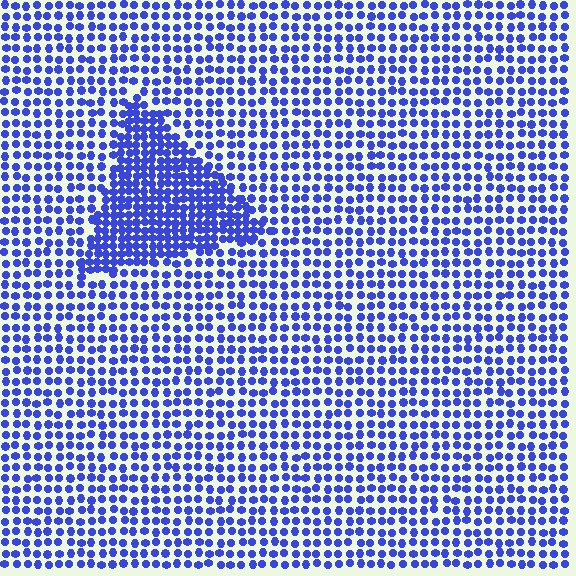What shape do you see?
I see a triangle.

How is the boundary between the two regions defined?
The boundary is defined by a change in element density (approximately 1.9x ratio). All elements are the same color, size, and shape.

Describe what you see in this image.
The image contains small blue elements arranged at two different densities. A triangle-shaped region is visible where the elements are more densely packed than the surrounding area.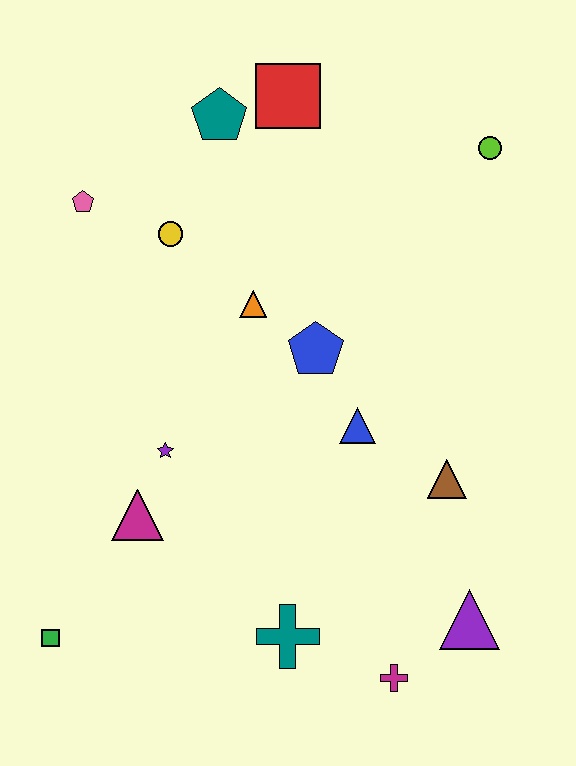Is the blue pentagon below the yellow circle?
Yes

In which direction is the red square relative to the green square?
The red square is above the green square.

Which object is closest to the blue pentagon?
The orange triangle is closest to the blue pentagon.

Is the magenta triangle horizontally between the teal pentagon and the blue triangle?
No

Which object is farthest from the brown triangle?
The pink pentagon is farthest from the brown triangle.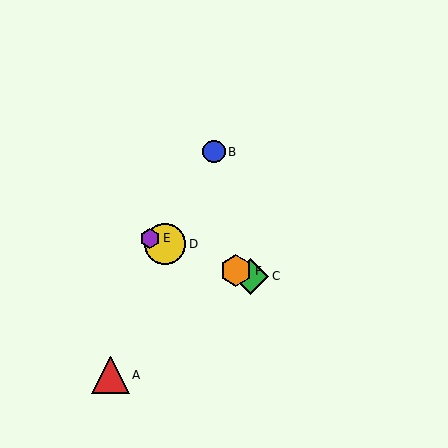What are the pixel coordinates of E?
Object E is at (150, 238).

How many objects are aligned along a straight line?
4 objects (C, D, E, F) are aligned along a straight line.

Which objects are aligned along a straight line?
Objects C, D, E, F are aligned along a straight line.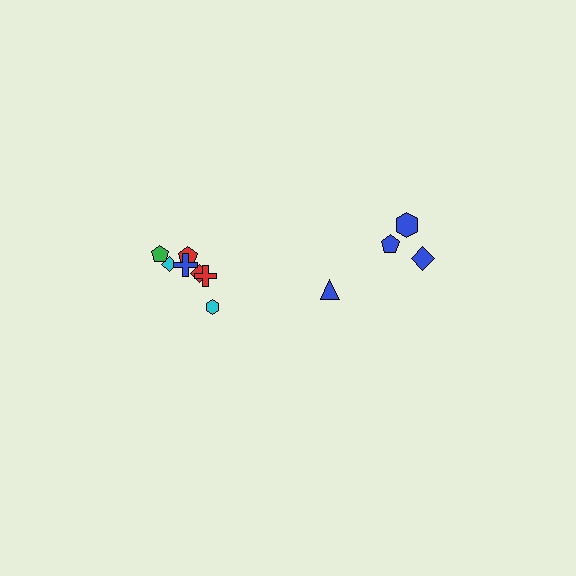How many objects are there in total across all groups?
There are 11 objects.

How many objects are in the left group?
There are 7 objects.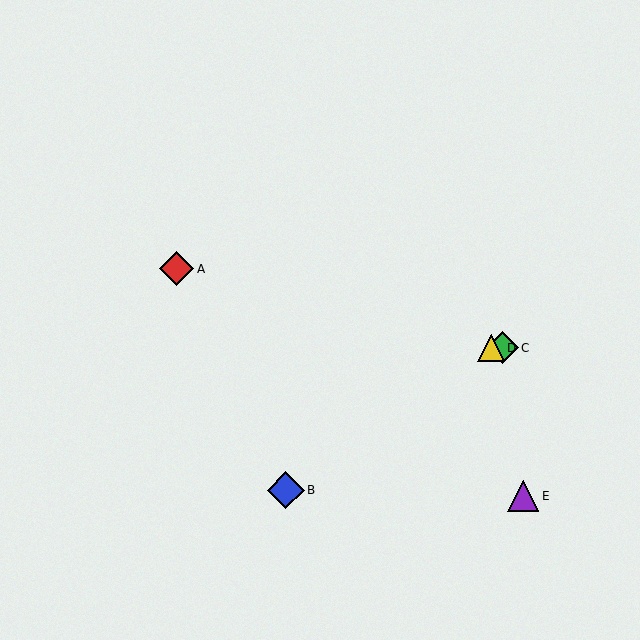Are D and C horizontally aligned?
Yes, both are at y≈348.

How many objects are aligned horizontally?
2 objects (C, D) are aligned horizontally.